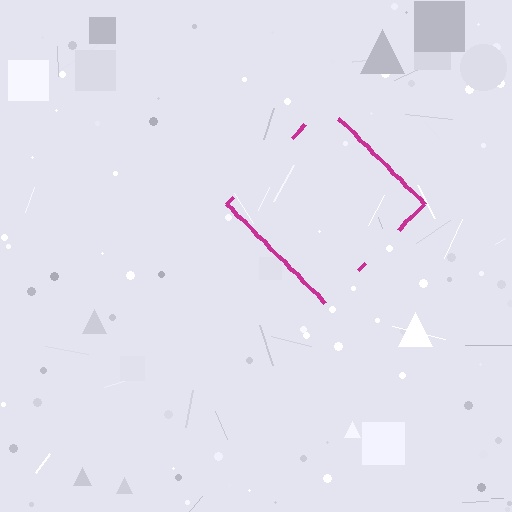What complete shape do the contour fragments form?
The contour fragments form a diamond.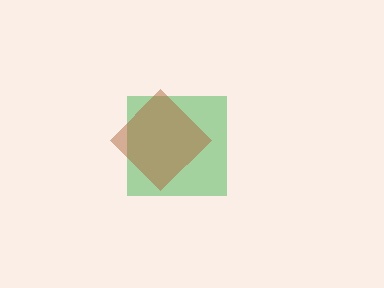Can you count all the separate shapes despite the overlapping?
Yes, there are 2 separate shapes.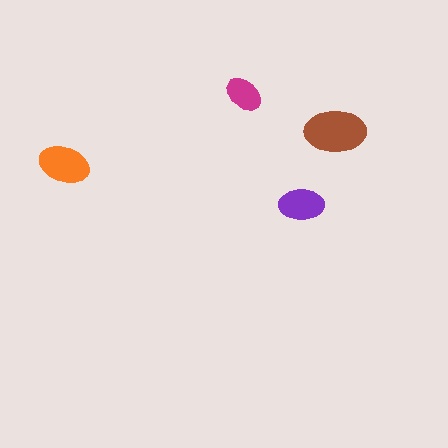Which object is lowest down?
The purple ellipse is bottommost.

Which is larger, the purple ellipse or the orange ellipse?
The orange one.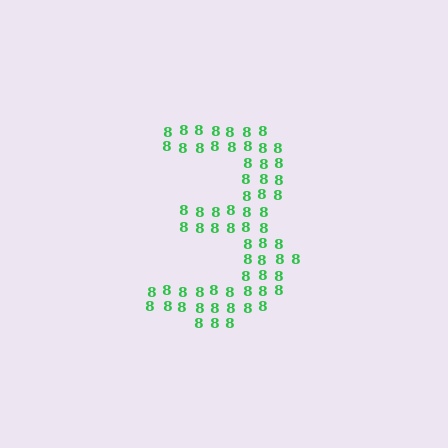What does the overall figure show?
The overall figure shows the digit 3.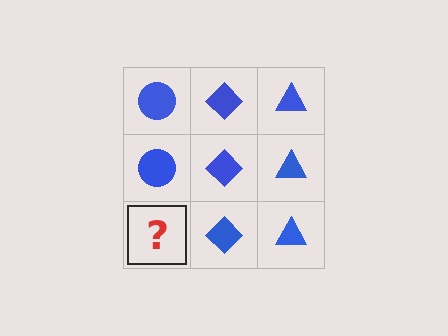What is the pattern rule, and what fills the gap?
The rule is that each column has a consistent shape. The gap should be filled with a blue circle.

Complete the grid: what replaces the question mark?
The question mark should be replaced with a blue circle.